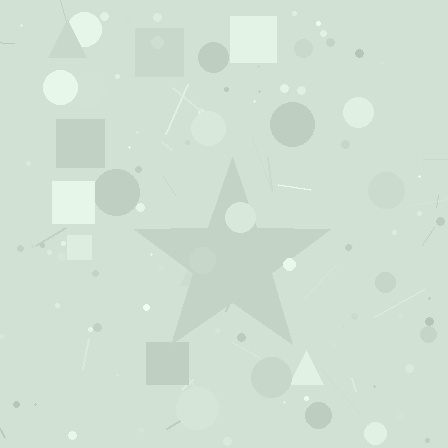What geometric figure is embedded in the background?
A star is embedded in the background.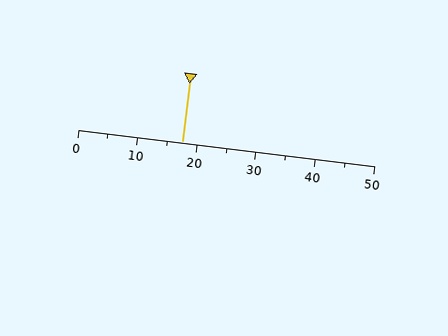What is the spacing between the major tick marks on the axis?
The major ticks are spaced 10 apart.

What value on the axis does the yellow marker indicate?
The marker indicates approximately 17.5.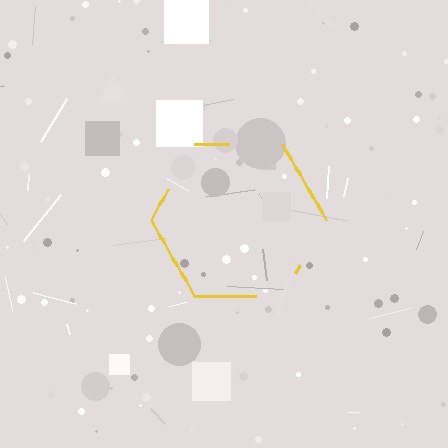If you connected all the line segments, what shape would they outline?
They would outline a hexagon.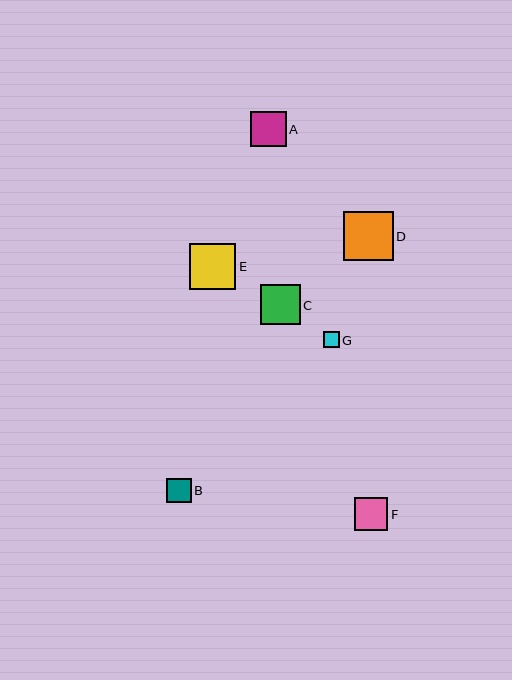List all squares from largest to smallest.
From largest to smallest: D, E, C, A, F, B, G.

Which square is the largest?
Square D is the largest with a size of approximately 49 pixels.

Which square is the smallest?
Square G is the smallest with a size of approximately 16 pixels.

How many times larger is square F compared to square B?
Square F is approximately 1.4 times the size of square B.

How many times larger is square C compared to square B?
Square C is approximately 1.6 times the size of square B.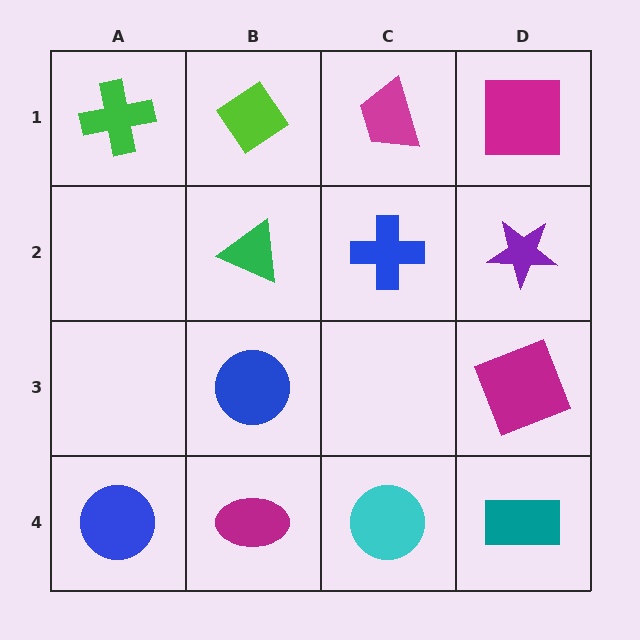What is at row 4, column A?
A blue circle.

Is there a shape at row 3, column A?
No, that cell is empty.